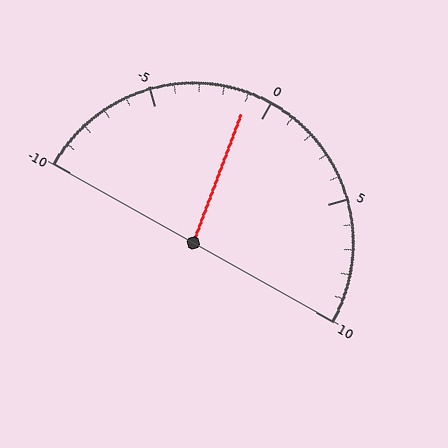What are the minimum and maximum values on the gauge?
The gauge ranges from -10 to 10.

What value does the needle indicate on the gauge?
The needle indicates approximately -1.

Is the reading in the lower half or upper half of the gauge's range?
The reading is in the lower half of the range (-10 to 10).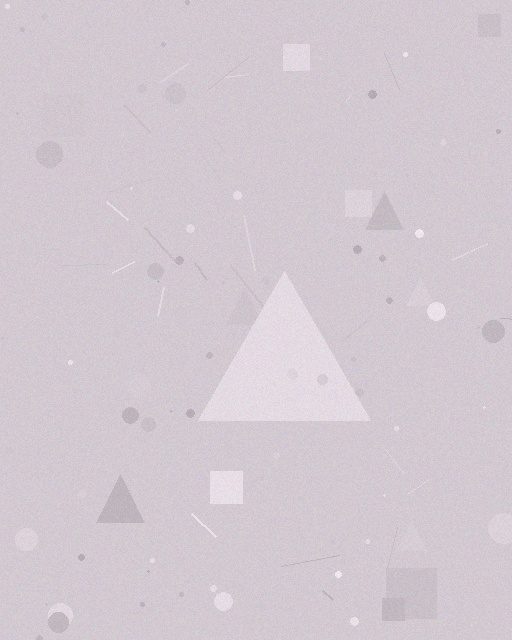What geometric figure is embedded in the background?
A triangle is embedded in the background.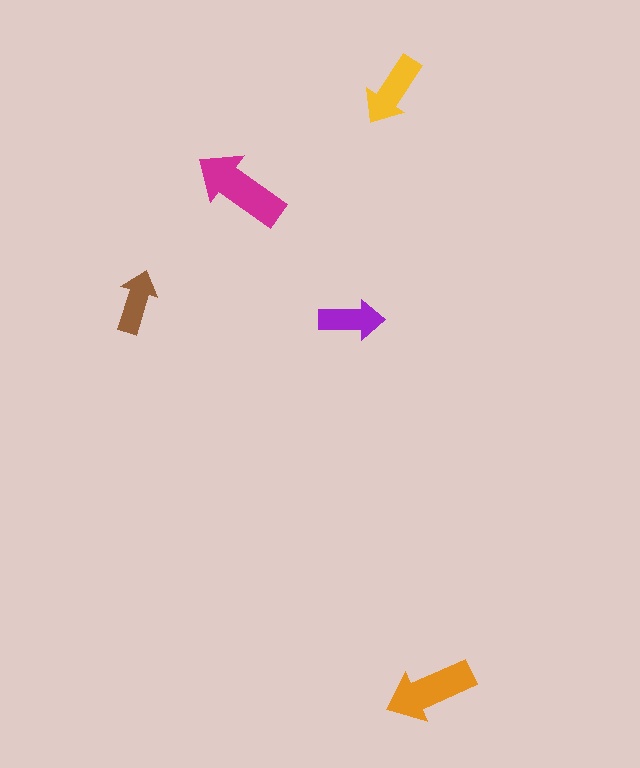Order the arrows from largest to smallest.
the magenta one, the orange one, the yellow one, the purple one, the brown one.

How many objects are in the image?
There are 5 objects in the image.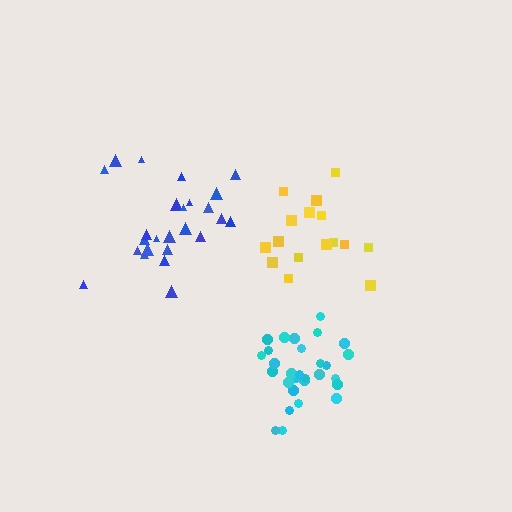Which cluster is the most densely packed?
Cyan.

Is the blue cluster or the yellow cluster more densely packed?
Yellow.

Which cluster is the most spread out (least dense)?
Blue.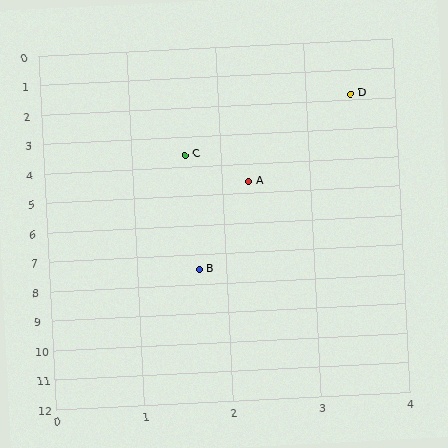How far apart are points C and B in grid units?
Points C and B are about 3.9 grid units apart.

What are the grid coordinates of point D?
Point D is at approximately (3.5, 1.8).